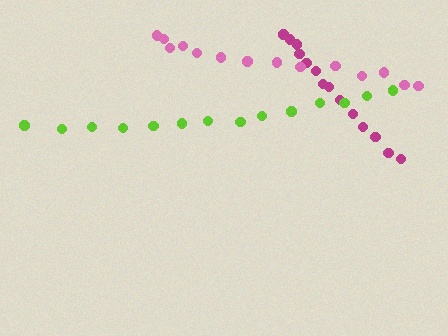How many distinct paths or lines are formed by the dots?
There are 3 distinct paths.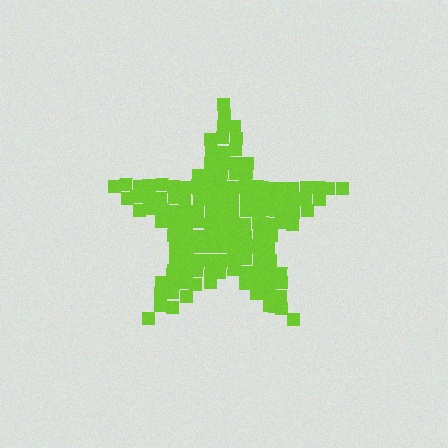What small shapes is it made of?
It is made of small squares.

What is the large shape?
The large shape is a star.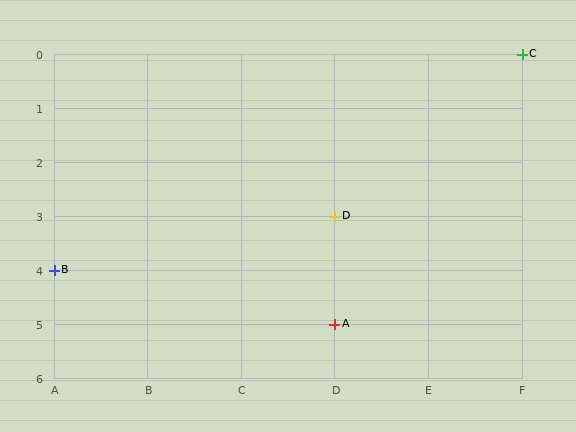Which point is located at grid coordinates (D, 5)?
Point A is at (D, 5).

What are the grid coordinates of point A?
Point A is at grid coordinates (D, 5).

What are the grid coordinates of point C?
Point C is at grid coordinates (F, 0).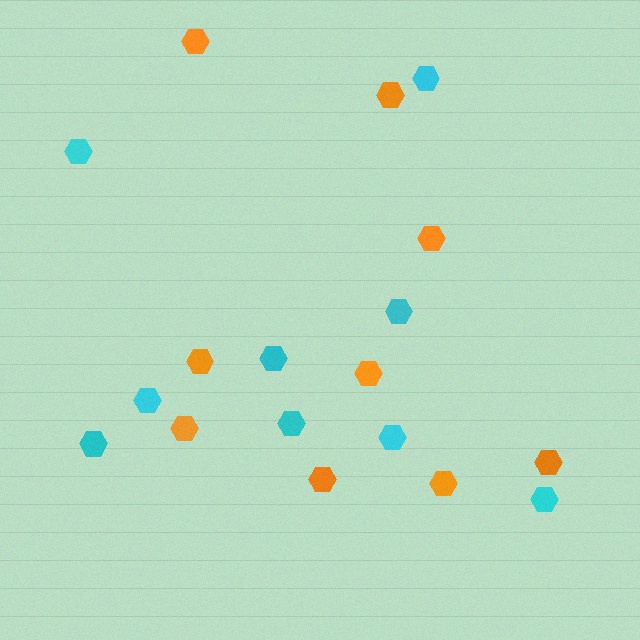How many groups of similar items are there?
There are 2 groups: one group of orange hexagons (9) and one group of cyan hexagons (9).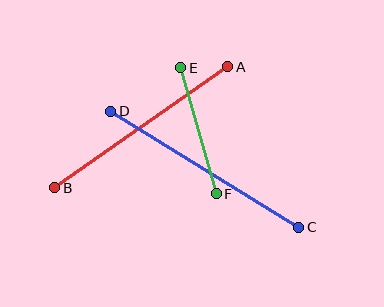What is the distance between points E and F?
The distance is approximately 131 pixels.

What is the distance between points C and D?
The distance is approximately 221 pixels.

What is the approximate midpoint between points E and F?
The midpoint is at approximately (199, 131) pixels.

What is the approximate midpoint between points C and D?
The midpoint is at approximately (205, 169) pixels.